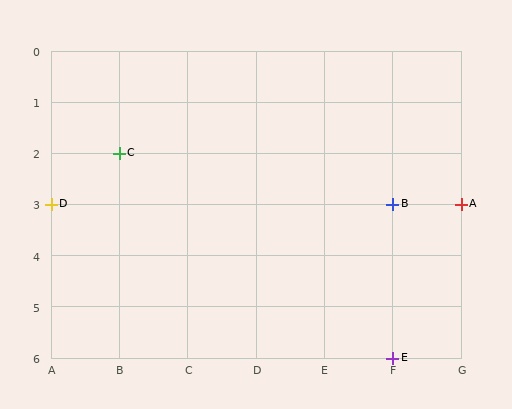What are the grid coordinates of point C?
Point C is at grid coordinates (B, 2).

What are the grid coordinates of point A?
Point A is at grid coordinates (G, 3).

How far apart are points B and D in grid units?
Points B and D are 5 columns apart.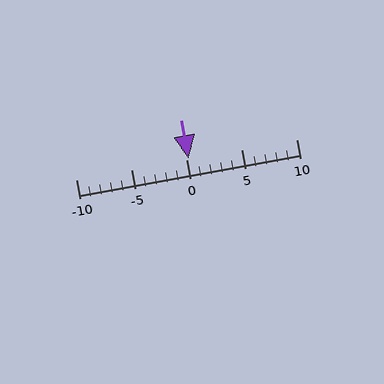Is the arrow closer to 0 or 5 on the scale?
The arrow is closer to 0.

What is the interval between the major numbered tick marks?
The major tick marks are spaced 5 units apart.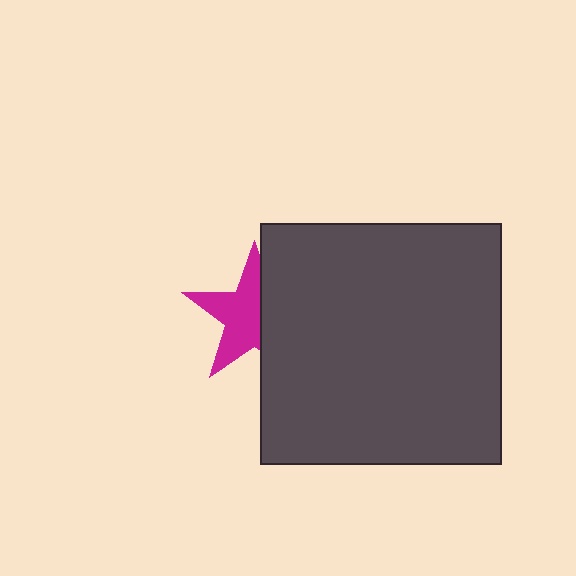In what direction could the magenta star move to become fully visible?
The magenta star could move left. That would shift it out from behind the dark gray square entirely.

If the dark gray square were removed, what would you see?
You would see the complete magenta star.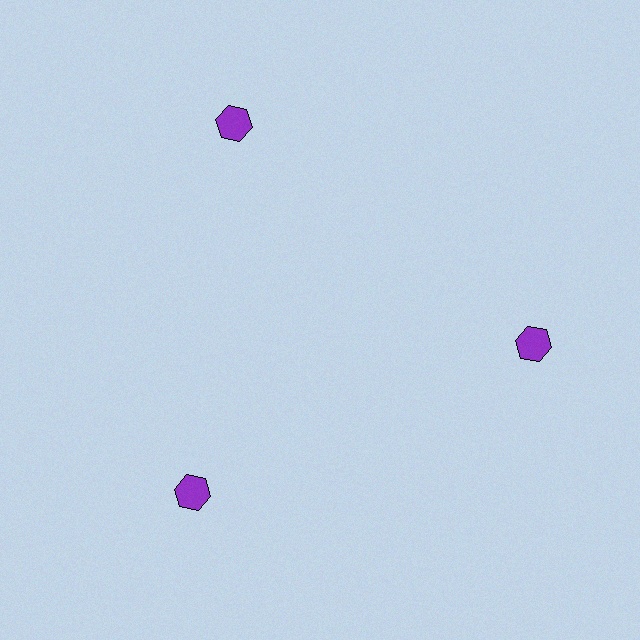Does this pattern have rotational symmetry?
Yes, this pattern has 3-fold rotational symmetry. It looks the same after rotating 120 degrees around the center.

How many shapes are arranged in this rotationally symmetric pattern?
There are 3 shapes, arranged in 3 groups of 1.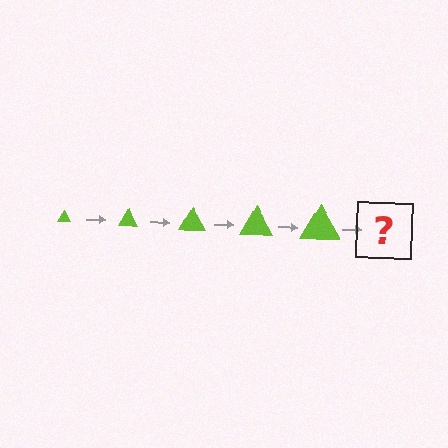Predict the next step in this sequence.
The next step is a lime triangle, larger than the previous one.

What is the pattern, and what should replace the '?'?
The pattern is that the triangle gets progressively larger each step. The '?' should be a lime triangle, larger than the previous one.